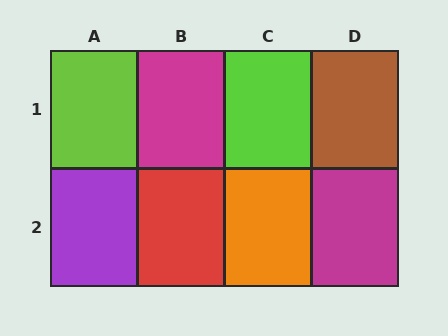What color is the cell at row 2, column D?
Magenta.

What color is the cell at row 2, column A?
Purple.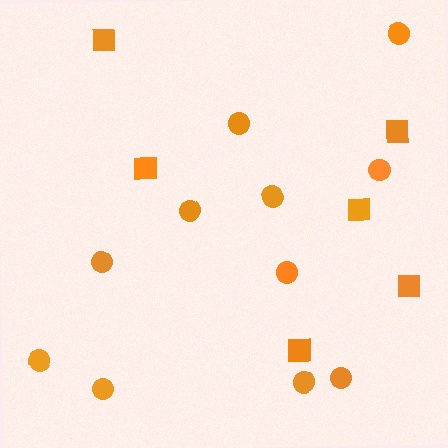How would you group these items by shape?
There are 2 groups: one group of circles (11) and one group of squares (6).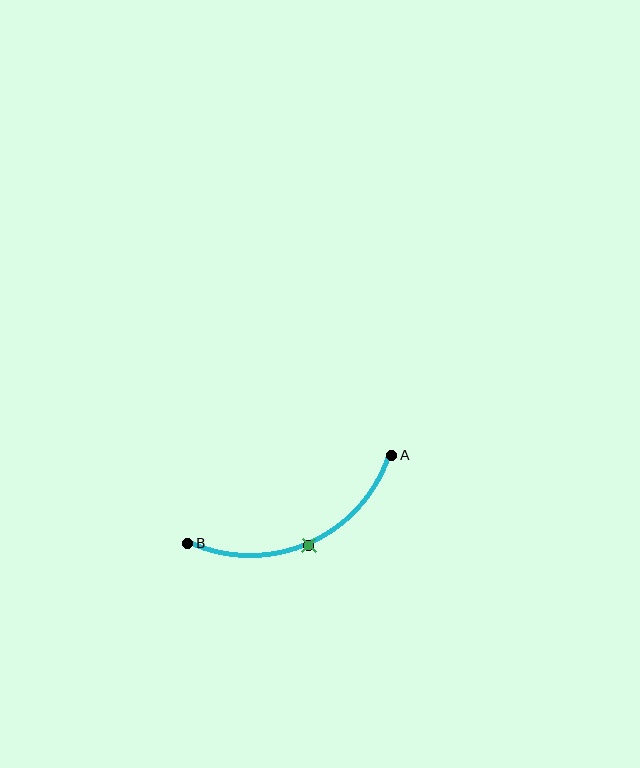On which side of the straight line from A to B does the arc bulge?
The arc bulges below the straight line connecting A and B.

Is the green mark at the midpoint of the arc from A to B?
Yes. The green mark lies on the arc at equal arc-length from both A and B — it is the arc midpoint.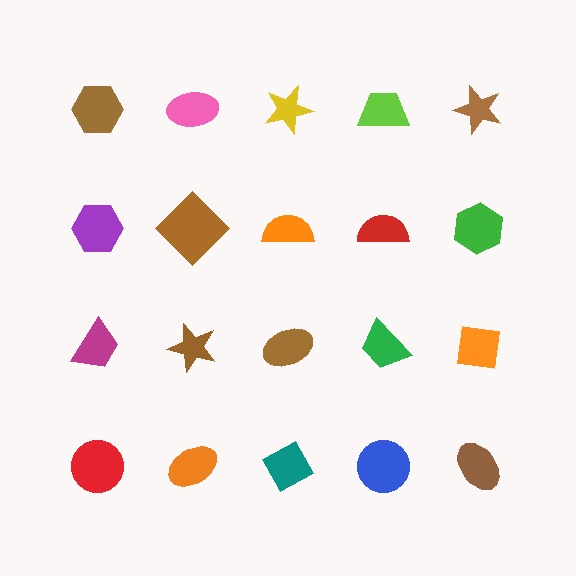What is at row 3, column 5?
An orange square.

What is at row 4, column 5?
A brown ellipse.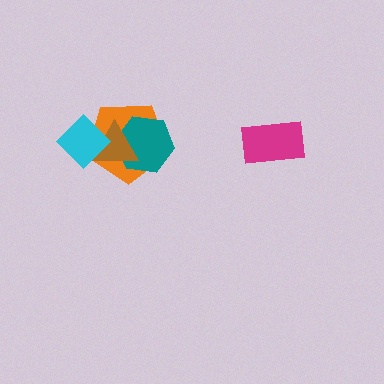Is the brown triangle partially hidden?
Yes, it is partially covered by another shape.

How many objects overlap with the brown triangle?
3 objects overlap with the brown triangle.